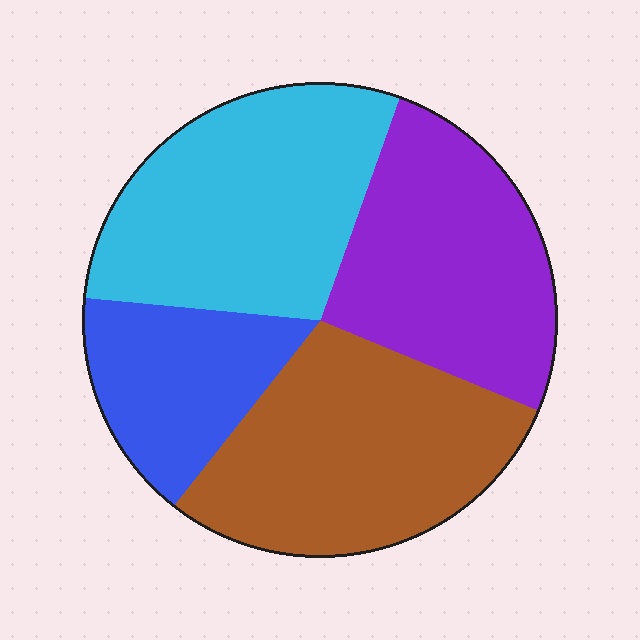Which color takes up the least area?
Blue, at roughly 15%.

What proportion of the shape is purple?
Purple covers 26% of the shape.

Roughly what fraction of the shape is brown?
Brown covers about 30% of the shape.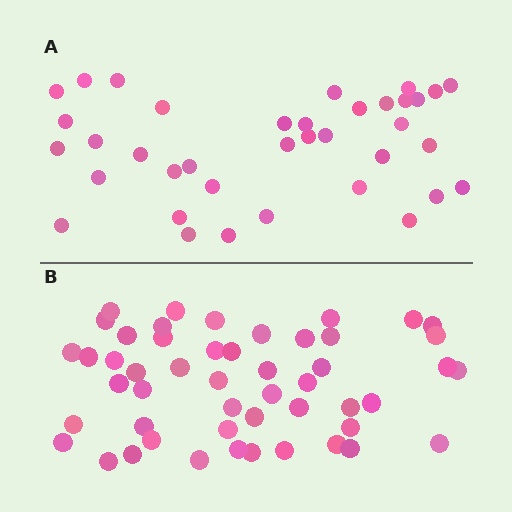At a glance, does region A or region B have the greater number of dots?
Region B (the bottom region) has more dots.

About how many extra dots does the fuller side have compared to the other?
Region B has approximately 15 more dots than region A.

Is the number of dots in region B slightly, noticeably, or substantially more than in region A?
Region B has noticeably more, but not dramatically so. The ratio is roughly 1.4 to 1.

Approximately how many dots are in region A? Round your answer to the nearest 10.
About 40 dots. (The exact count is 37, which rounds to 40.)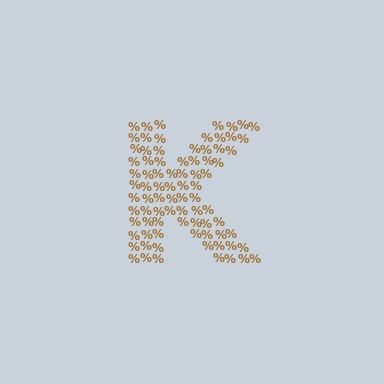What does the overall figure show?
The overall figure shows the letter K.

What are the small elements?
The small elements are percent signs.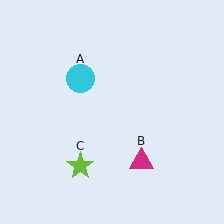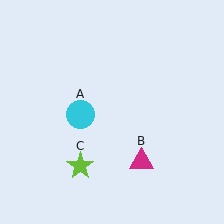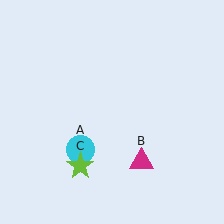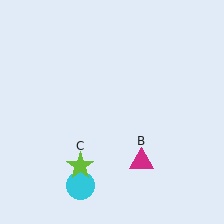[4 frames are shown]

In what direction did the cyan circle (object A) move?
The cyan circle (object A) moved down.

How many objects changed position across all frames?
1 object changed position: cyan circle (object A).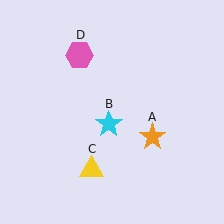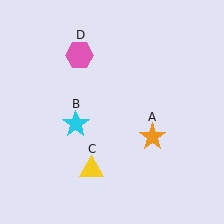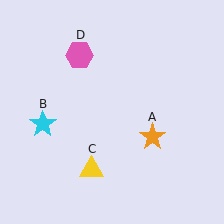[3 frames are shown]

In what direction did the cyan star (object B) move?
The cyan star (object B) moved left.